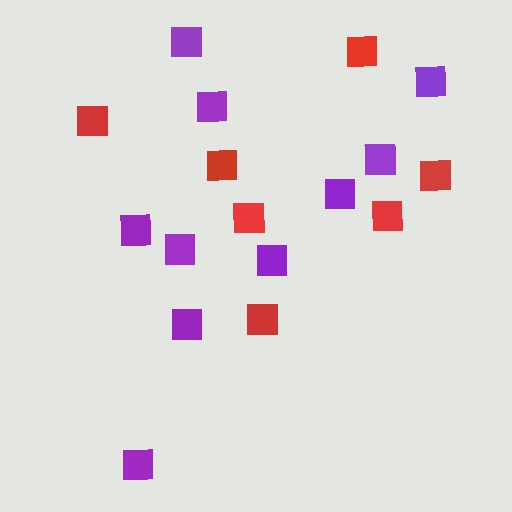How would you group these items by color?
There are 2 groups: one group of purple squares (10) and one group of red squares (7).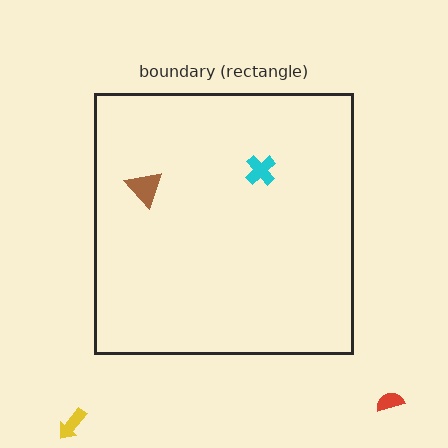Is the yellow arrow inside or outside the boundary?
Outside.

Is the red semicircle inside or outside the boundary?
Outside.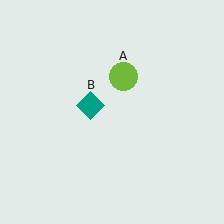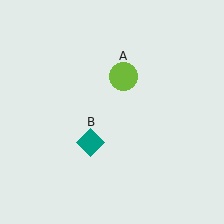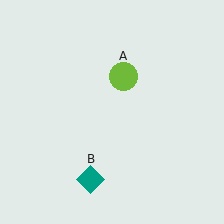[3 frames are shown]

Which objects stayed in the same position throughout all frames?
Lime circle (object A) remained stationary.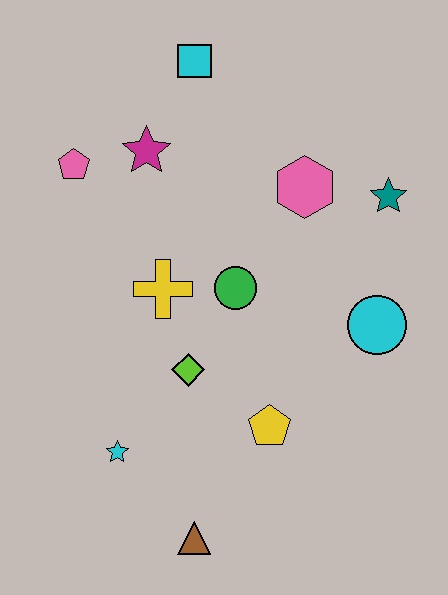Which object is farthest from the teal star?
The brown triangle is farthest from the teal star.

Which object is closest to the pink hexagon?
The teal star is closest to the pink hexagon.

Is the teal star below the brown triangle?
No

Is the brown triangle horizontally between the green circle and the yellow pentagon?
No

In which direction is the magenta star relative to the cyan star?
The magenta star is above the cyan star.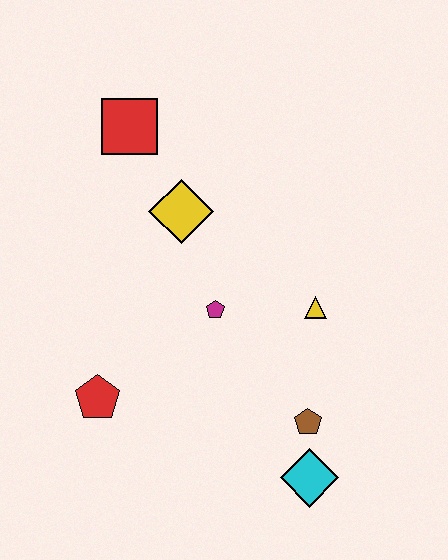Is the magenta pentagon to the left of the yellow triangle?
Yes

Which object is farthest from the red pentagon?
The red square is farthest from the red pentagon.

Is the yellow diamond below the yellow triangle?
No